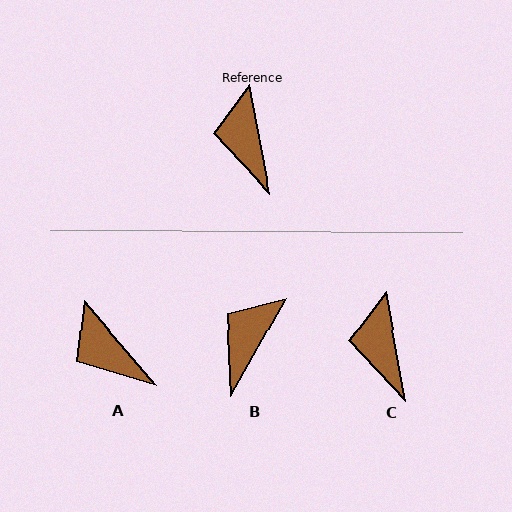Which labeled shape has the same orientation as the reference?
C.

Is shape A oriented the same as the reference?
No, it is off by about 30 degrees.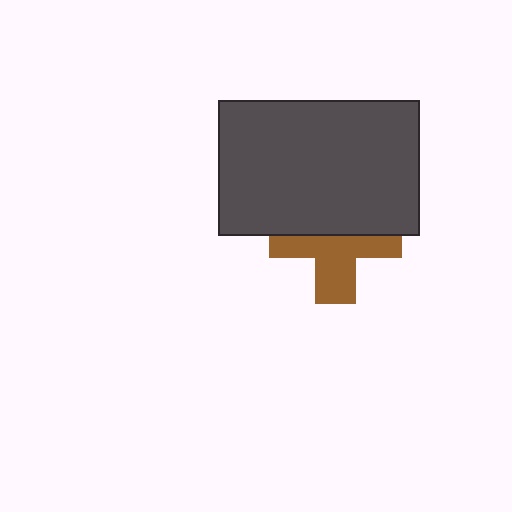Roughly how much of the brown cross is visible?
About half of it is visible (roughly 53%).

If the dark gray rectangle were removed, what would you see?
You would see the complete brown cross.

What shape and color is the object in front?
The object in front is a dark gray rectangle.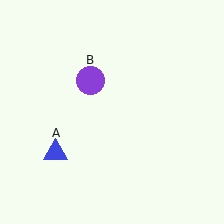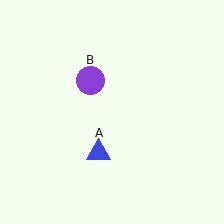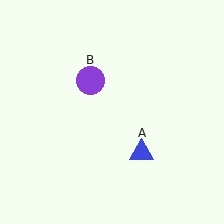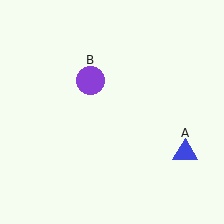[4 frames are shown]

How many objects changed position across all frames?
1 object changed position: blue triangle (object A).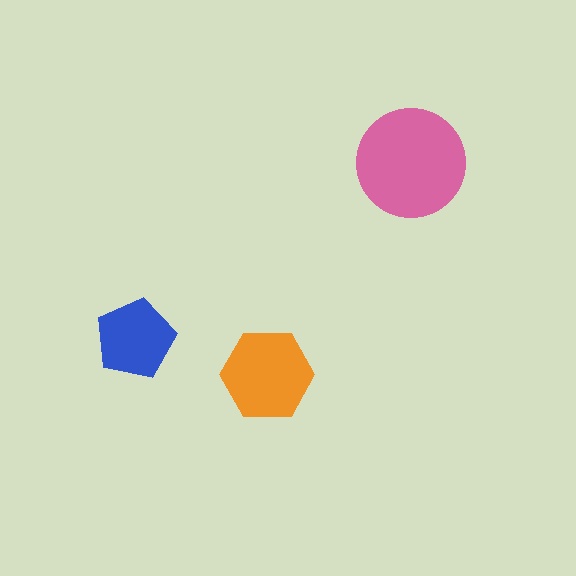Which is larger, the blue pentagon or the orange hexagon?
The orange hexagon.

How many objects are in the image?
There are 3 objects in the image.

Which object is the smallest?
The blue pentagon.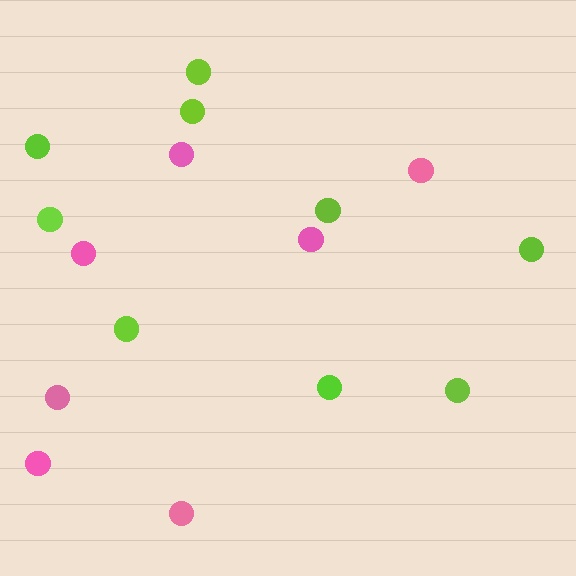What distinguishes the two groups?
There are 2 groups: one group of lime circles (9) and one group of pink circles (7).